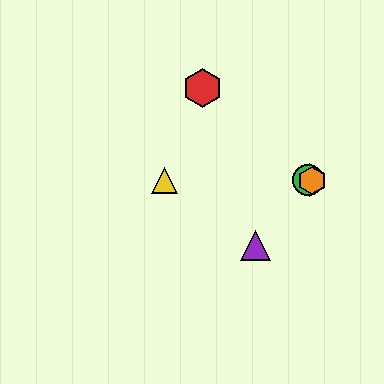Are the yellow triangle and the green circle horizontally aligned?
Yes, both are at y≈180.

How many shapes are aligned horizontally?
4 shapes (the blue hexagon, the green circle, the yellow triangle, the orange hexagon) are aligned horizontally.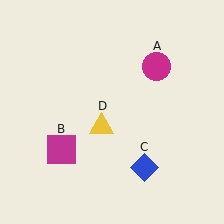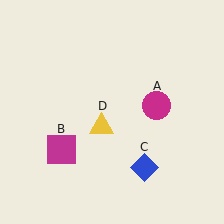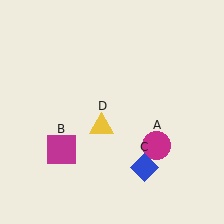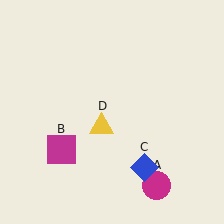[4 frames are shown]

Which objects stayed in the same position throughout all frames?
Magenta square (object B) and blue diamond (object C) and yellow triangle (object D) remained stationary.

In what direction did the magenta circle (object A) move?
The magenta circle (object A) moved down.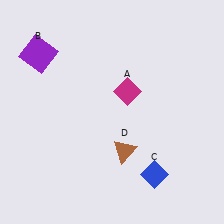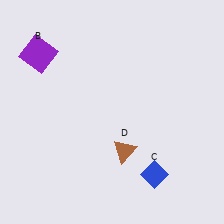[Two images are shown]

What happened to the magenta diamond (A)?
The magenta diamond (A) was removed in Image 2. It was in the top-right area of Image 1.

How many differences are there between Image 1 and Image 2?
There is 1 difference between the two images.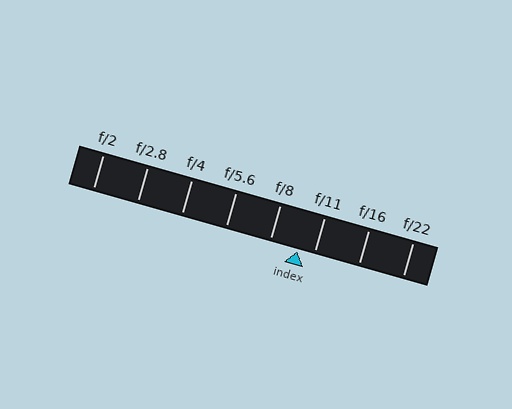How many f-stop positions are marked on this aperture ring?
There are 8 f-stop positions marked.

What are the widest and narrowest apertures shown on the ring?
The widest aperture shown is f/2 and the narrowest is f/22.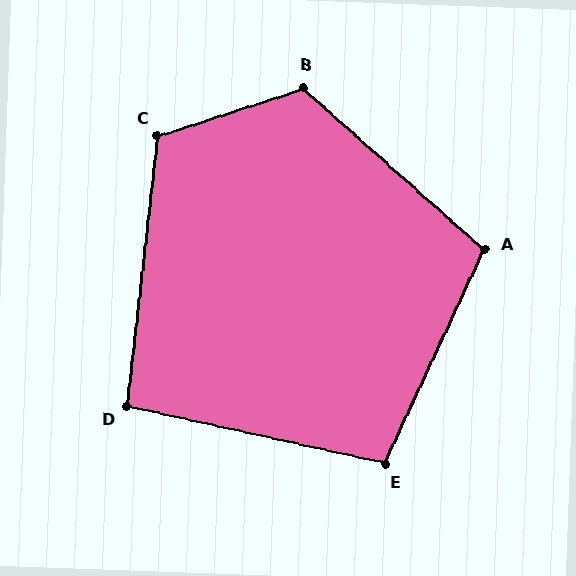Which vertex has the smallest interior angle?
D, at approximately 96 degrees.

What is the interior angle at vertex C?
Approximately 115 degrees (obtuse).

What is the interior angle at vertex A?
Approximately 107 degrees (obtuse).